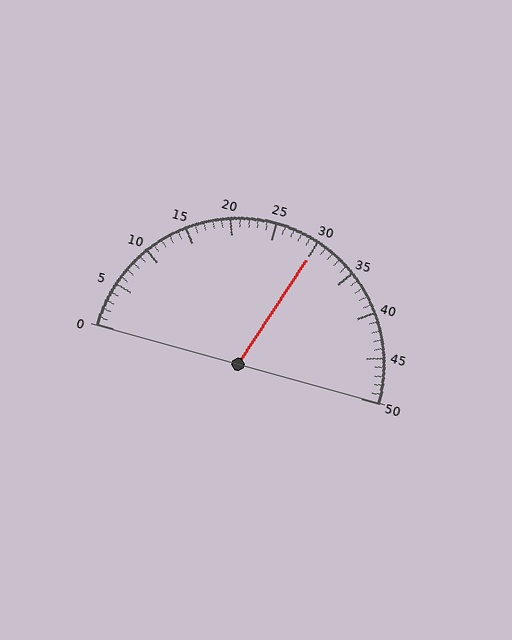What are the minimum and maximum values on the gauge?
The gauge ranges from 0 to 50.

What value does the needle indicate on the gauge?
The needle indicates approximately 30.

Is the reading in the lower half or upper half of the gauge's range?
The reading is in the upper half of the range (0 to 50).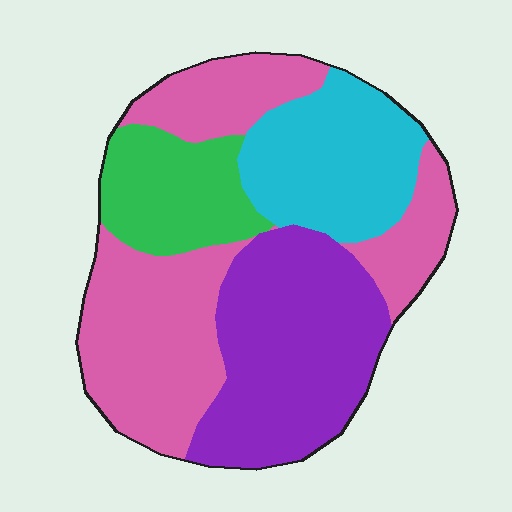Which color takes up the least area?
Green, at roughly 15%.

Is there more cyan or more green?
Cyan.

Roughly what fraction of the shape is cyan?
Cyan covers 19% of the shape.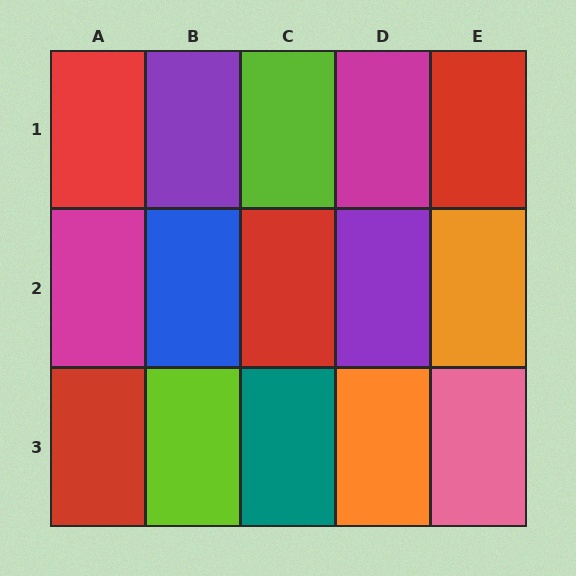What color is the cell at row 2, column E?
Orange.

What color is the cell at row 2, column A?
Magenta.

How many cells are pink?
1 cell is pink.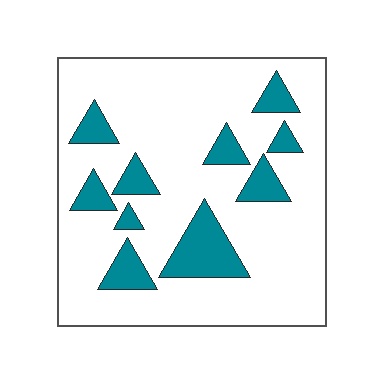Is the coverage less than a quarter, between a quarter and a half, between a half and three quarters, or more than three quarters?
Less than a quarter.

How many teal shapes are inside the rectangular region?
10.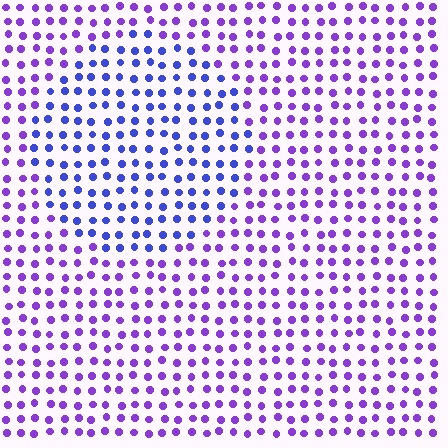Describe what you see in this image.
The image is filled with small purple elements in a uniform arrangement. A circle-shaped region is visible where the elements are tinted to a slightly different hue, forming a subtle color boundary.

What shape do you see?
I see a circle.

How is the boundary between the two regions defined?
The boundary is defined purely by a slight shift in hue (about 37 degrees). Spacing, size, and orientation are identical on both sides.